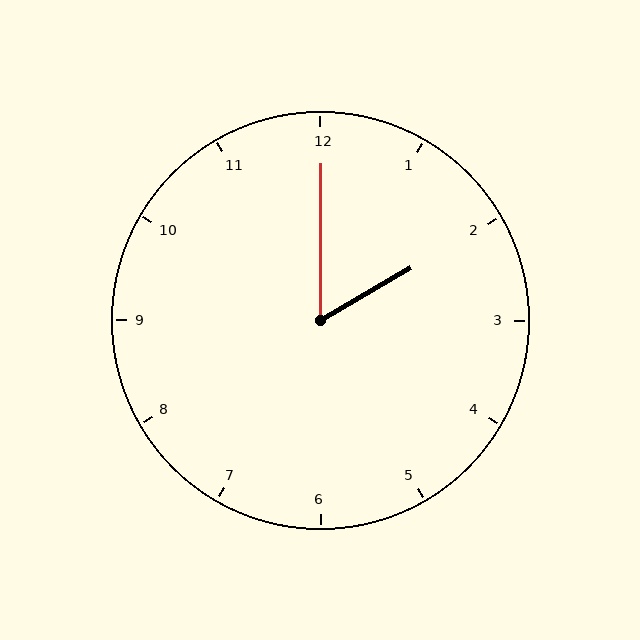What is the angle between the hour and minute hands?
Approximately 60 degrees.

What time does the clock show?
2:00.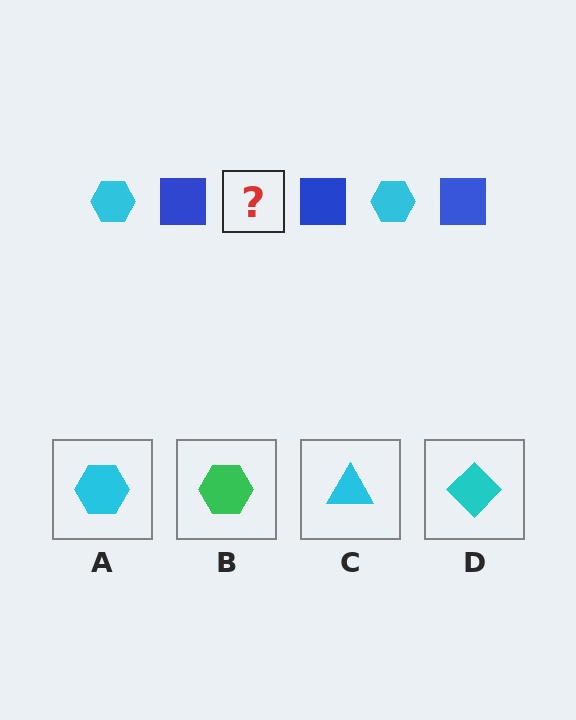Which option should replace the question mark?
Option A.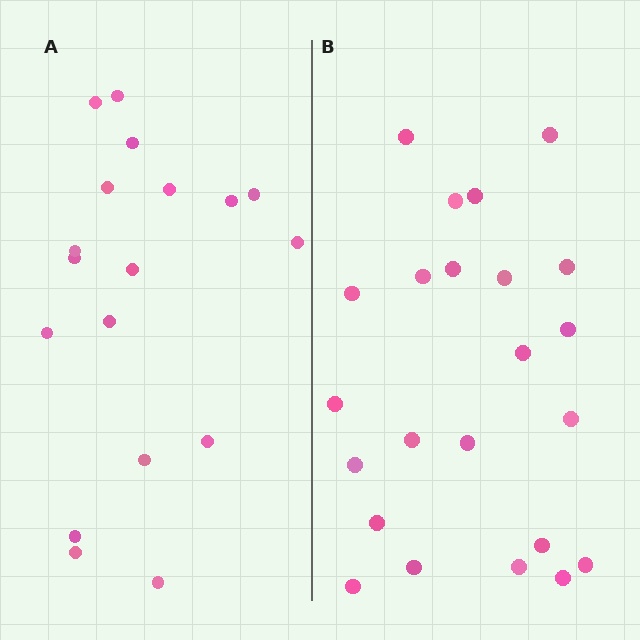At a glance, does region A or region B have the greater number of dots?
Region B (the right region) has more dots.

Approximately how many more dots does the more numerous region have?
Region B has about 5 more dots than region A.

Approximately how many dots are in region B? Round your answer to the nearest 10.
About 20 dots. (The exact count is 23, which rounds to 20.)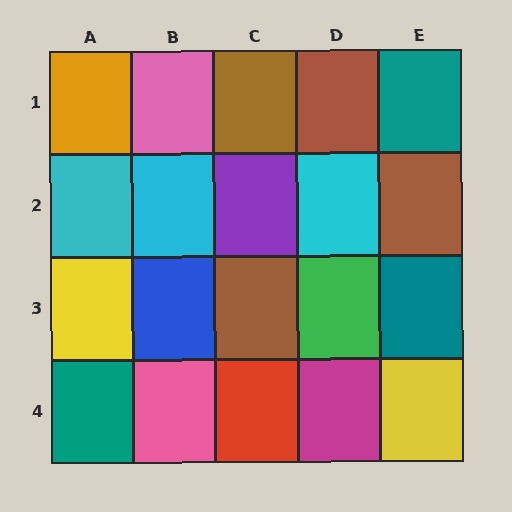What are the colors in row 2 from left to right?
Cyan, cyan, purple, cyan, brown.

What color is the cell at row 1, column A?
Orange.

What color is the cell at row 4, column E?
Yellow.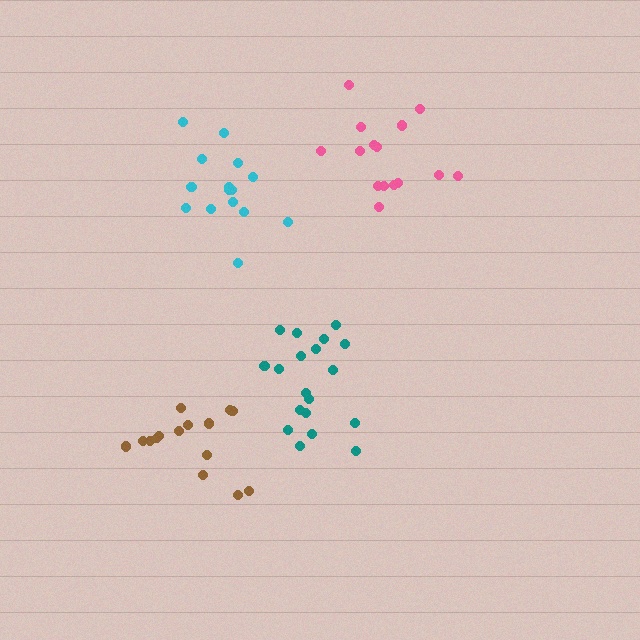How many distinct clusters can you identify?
There are 4 distinct clusters.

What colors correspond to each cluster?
The clusters are colored: teal, pink, cyan, brown.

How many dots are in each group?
Group 1: 19 dots, Group 2: 15 dots, Group 3: 15 dots, Group 4: 15 dots (64 total).